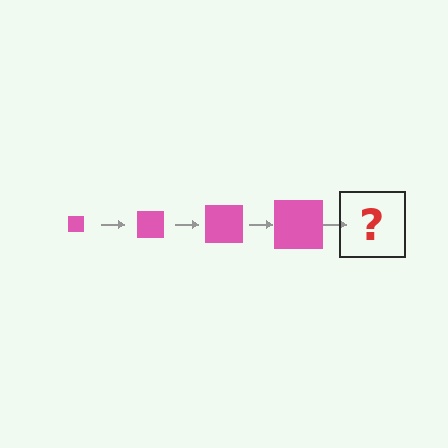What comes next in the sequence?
The next element should be a pink square, larger than the previous one.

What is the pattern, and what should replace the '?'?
The pattern is that the square gets progressively larger each step. The '?' should be a pink square, larger than the previous one.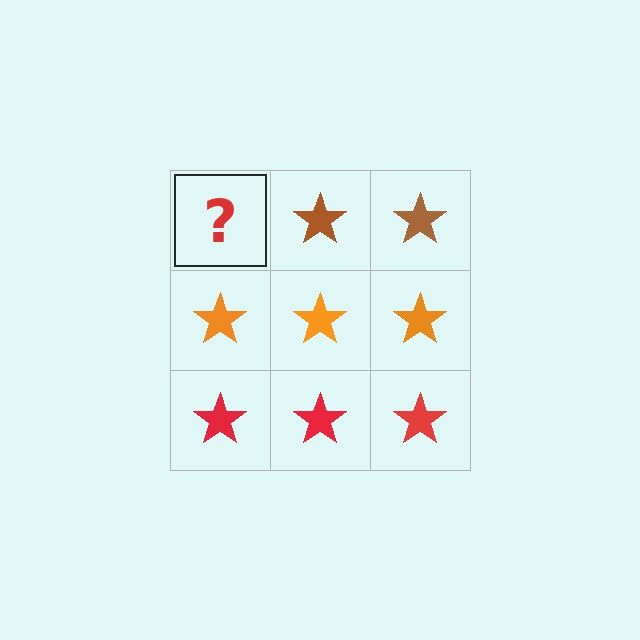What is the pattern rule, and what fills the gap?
The rule is that each row has a consistent color. The gap should be filled with a brown star.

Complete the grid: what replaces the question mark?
The question mark should be replaced with a brown star.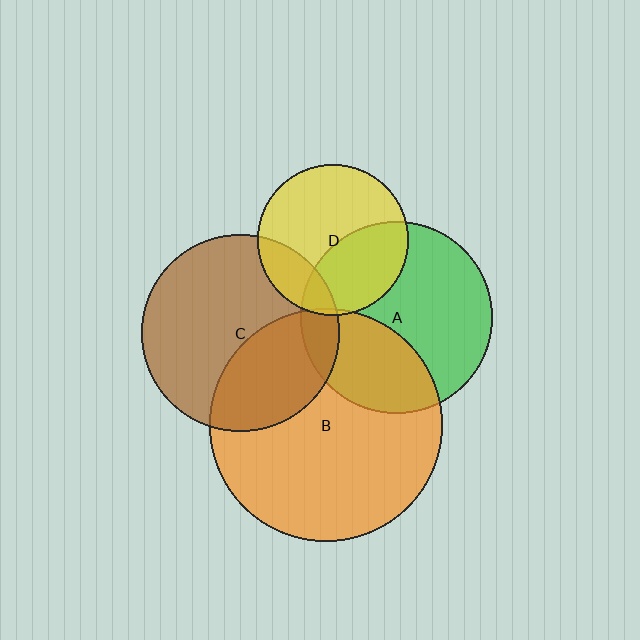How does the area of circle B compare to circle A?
Approximately 1.5 times.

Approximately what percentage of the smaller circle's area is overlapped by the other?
Approximately 20%.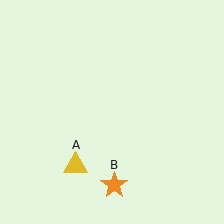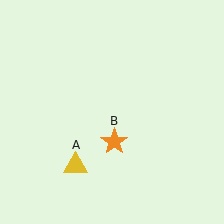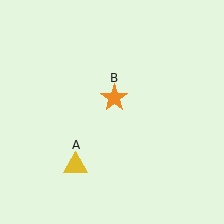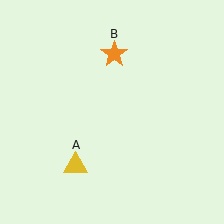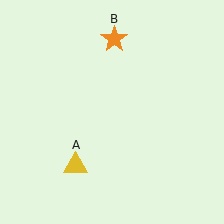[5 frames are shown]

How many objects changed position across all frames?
1 object changed position: orange star (object B).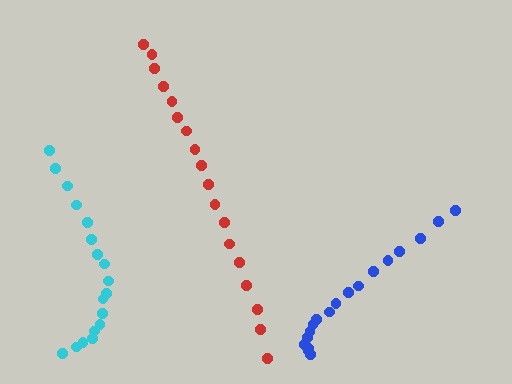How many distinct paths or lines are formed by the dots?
There are 3 distinct paths.